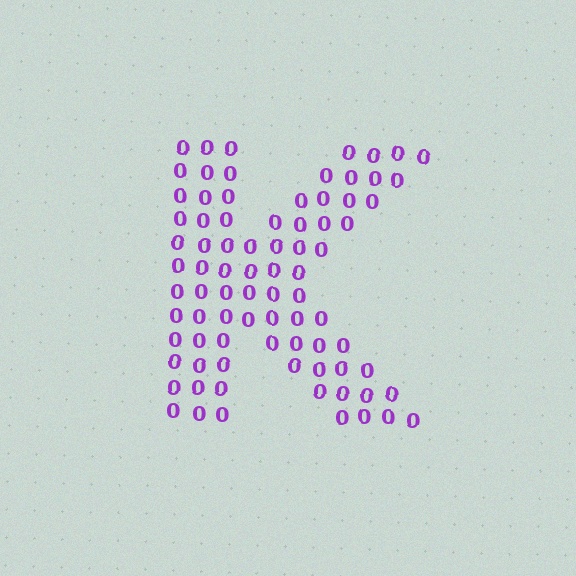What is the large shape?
The large shape is the letter K.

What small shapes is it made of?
It is made of small digit 0's.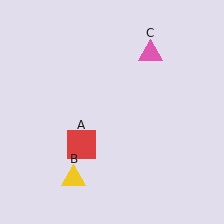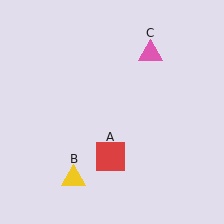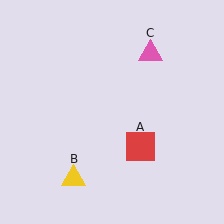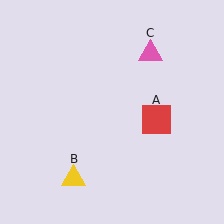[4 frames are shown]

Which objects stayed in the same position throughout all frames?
Yellow triangle (object B) and pink triangle (object C) remained stationary.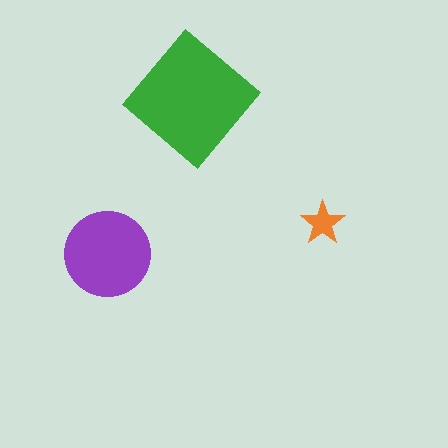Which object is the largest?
The green diamond.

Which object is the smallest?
The orange star.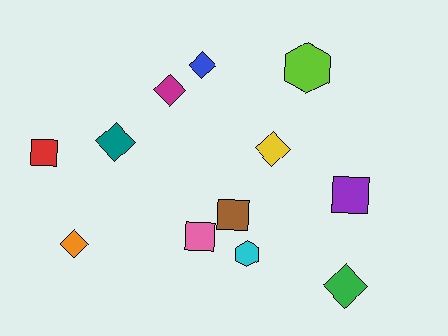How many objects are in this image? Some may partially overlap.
There are 12 objects.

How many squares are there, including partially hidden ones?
There are 4 squares.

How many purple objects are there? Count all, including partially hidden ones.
There is 1 purple object.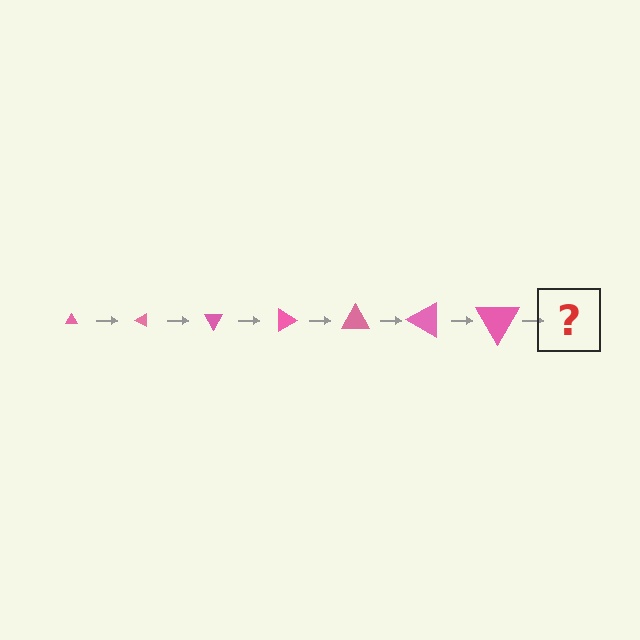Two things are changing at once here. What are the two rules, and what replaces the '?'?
The two rules are that the triangle grows larger each step and it rotates 30 degrees each step. The '?' should be a triangle, larger than the previous one and rotated 210 degrees from the start.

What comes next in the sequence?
The next element should be a triangle, larger than the previous one and rotated 210 degrees from the start.